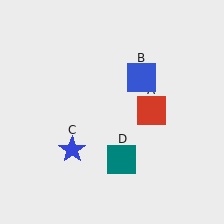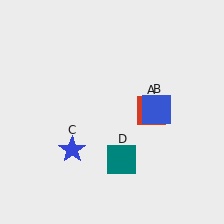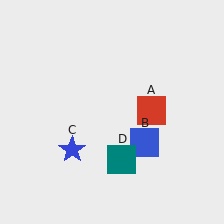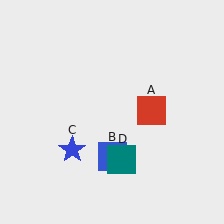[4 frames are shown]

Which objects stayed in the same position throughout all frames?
Red square (object A) and blue star (object C) and teal square (object D) remained stationary.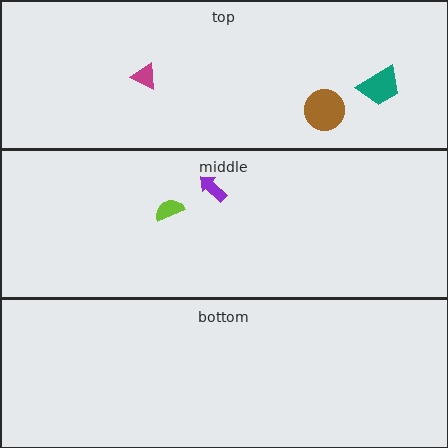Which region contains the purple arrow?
The middle region.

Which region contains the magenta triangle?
The top region.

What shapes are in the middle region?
The lime semicircle, the purple arrow.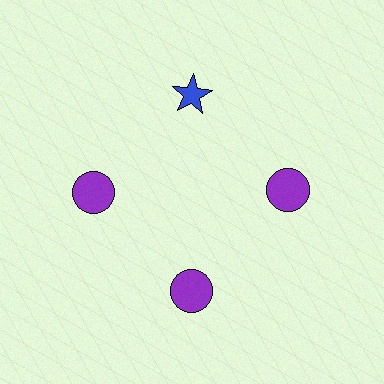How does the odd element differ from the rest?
It differs in both color (blue instead of purple) and shape (star instead of circle).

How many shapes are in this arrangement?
There are 4 shapes arranged in a ring pattern.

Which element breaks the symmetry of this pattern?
The blue star at roughly the 12 o'clock position breaks the symmetry. All other shapes are purple circles.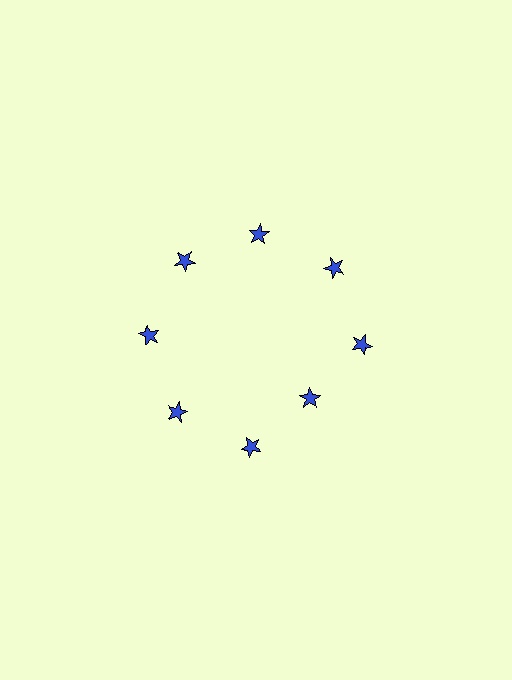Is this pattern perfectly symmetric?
No. The 8 blue stars are arranged in a ring, but one element near the 4 o'clock position is pulled inward toward the center, breaking the 8-fold rotational symmetry.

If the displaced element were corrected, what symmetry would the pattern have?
It would have 8-fold rotational symmetry — the pattern would map onto itself every 45 degrees.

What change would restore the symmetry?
The symmetry would be restored by moving it outward, back onto the ring so that all 8 stars sit at equal angles and equal distance from the center.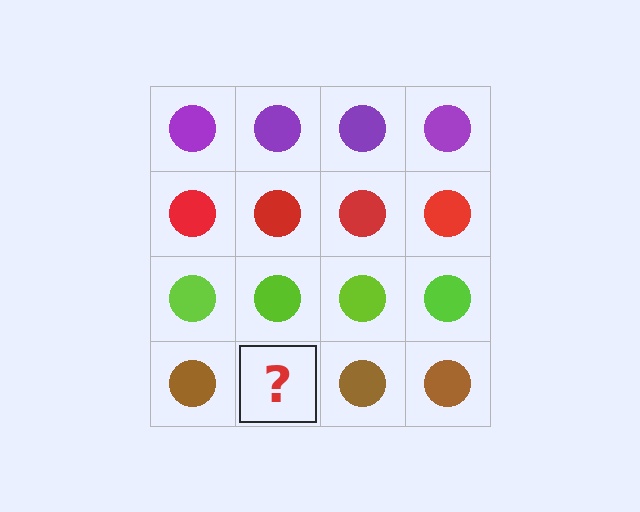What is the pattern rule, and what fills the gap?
The rule is that each row has a consistent color. The gap should be filled with a brown circle.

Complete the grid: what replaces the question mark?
The question mark should be replaced with a brown circle.